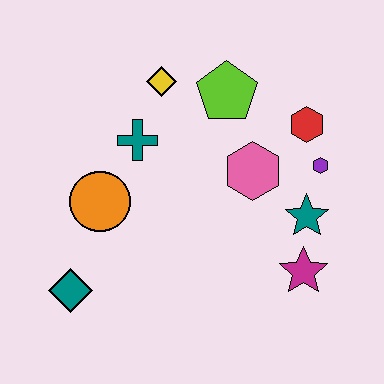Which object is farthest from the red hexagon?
The teal diamond is farthest from the red hexagon.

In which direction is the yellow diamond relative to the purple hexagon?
The yellow diamond is to the left of the purple hexagon.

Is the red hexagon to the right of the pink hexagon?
Yes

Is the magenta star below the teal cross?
Yes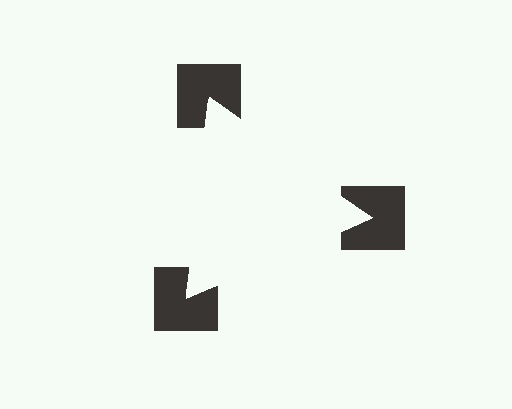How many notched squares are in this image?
There are 3 — one at each vertex of the illusory triangle.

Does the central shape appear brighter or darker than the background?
It typically appears slightly brighter than the background, even though no actual brightness change is drawn.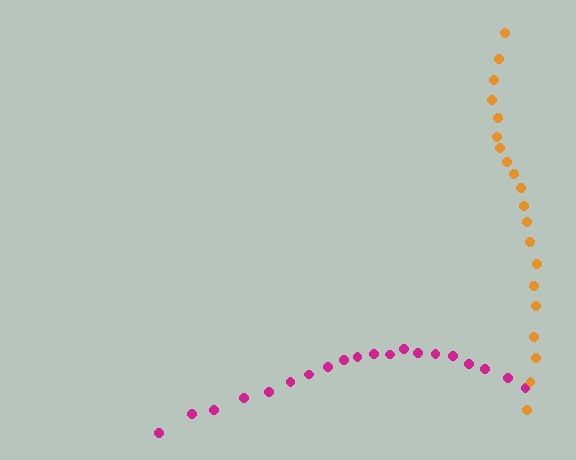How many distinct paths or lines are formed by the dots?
There are 2 distinct paths.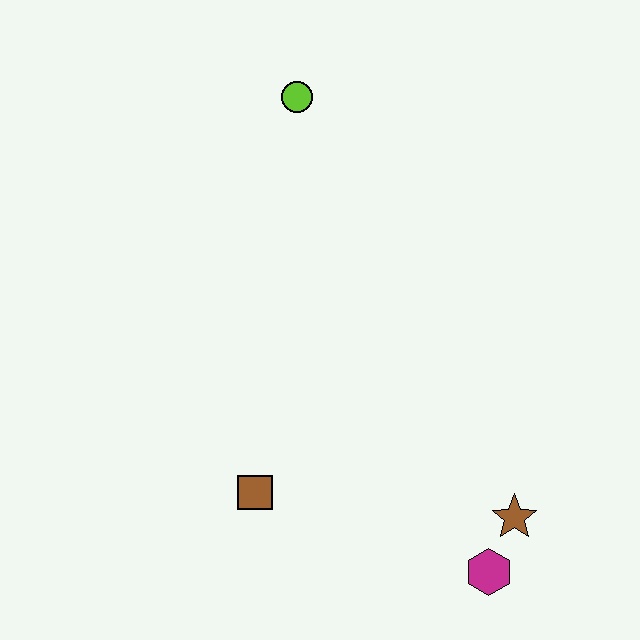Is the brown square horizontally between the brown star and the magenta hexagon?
No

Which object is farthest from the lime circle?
The magenta hexagon is farthest from the lime circle.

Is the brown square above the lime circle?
No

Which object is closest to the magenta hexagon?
The brown star is closest to the magenta hexagon.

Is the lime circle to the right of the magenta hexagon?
No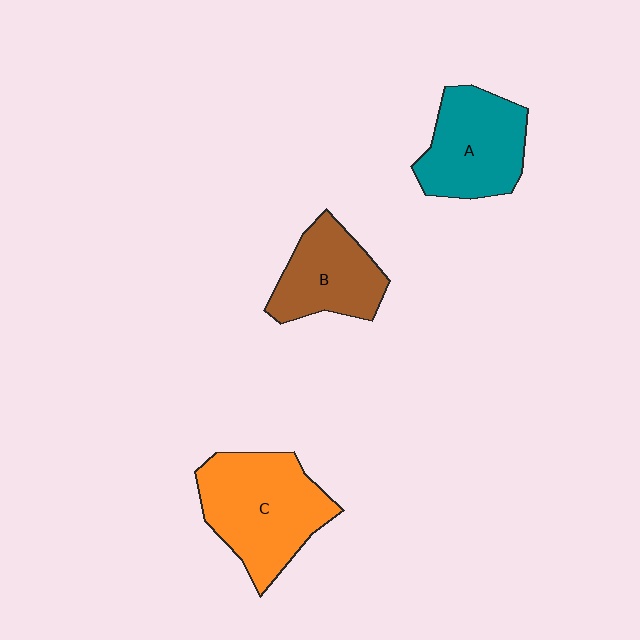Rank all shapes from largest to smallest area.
From largest to smallest: C (orange), A (teal), B (brown).